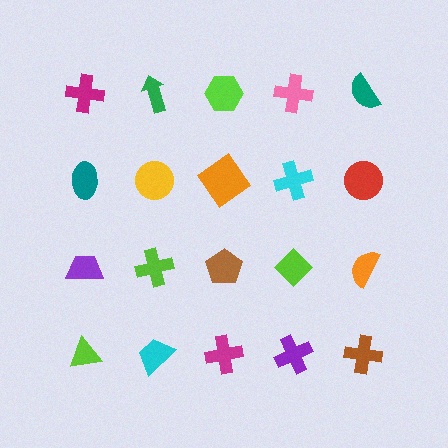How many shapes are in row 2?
5 shapes.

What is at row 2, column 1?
A teal ellipse.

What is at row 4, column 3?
A magenta cross.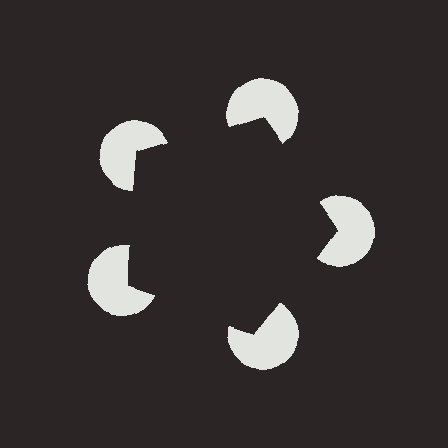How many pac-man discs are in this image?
There are 5 — one at each vertex of the illusory pentagon.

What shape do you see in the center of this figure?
An illusory pentagon — its edges are inferred from the aligned wedge cuts in the pac-man discs, not physically drawn.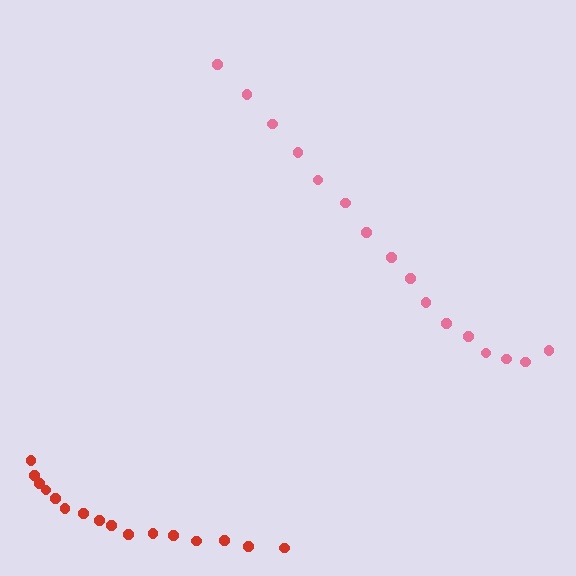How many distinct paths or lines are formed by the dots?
There are 2 distinct paths.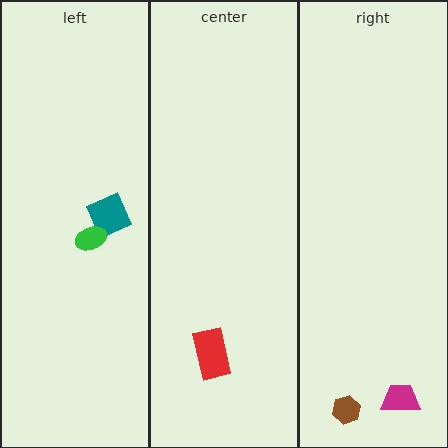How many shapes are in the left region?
2.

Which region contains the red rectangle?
The center region.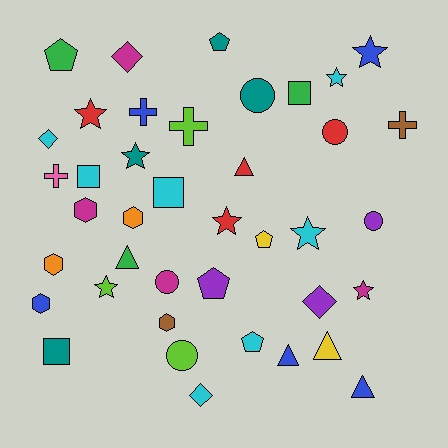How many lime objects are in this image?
There are 3 lime objects.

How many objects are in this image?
There are 40 objects.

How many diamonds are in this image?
There are 4 diamonds.